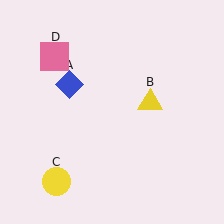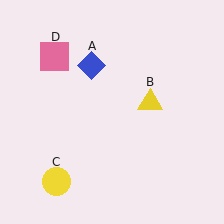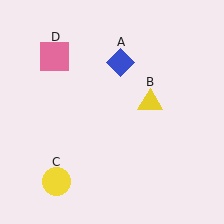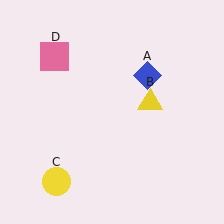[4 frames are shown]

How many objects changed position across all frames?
1 object changed position: blue diamond (object A).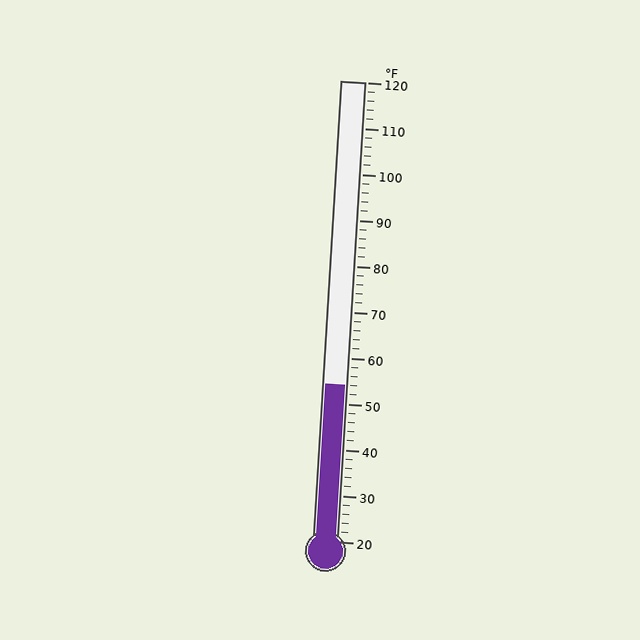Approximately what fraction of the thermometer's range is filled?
The thermometer is filled to approximately 35% of its range.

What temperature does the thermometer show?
The thermometer shows approximately 54°F.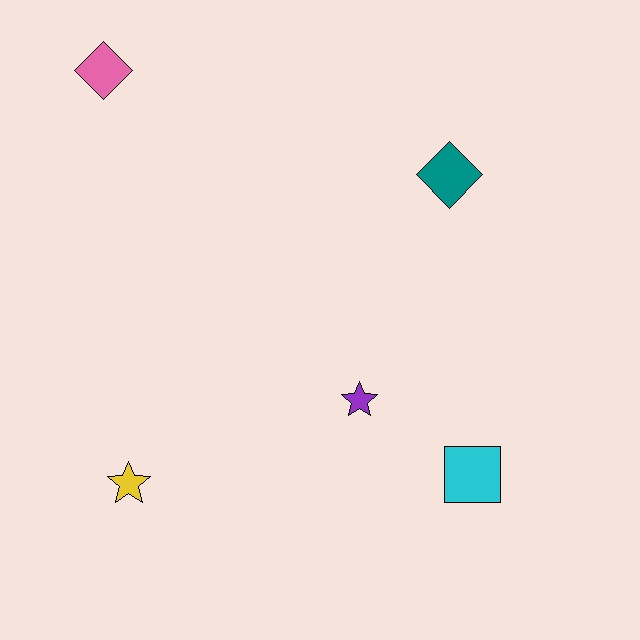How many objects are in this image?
There are 5 objects.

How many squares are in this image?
There is 1 square.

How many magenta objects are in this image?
There are no magenta objects.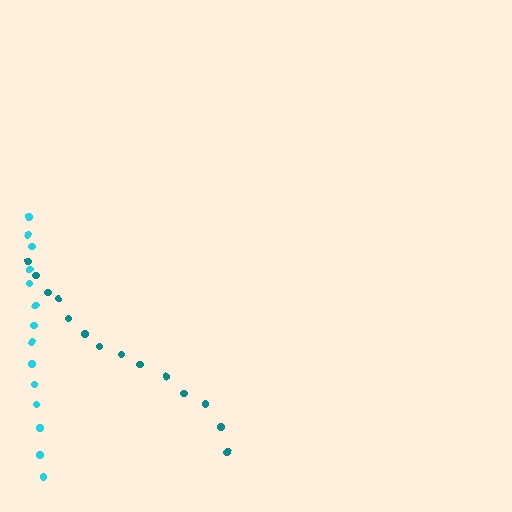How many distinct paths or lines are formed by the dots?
There are 2 distinct paths.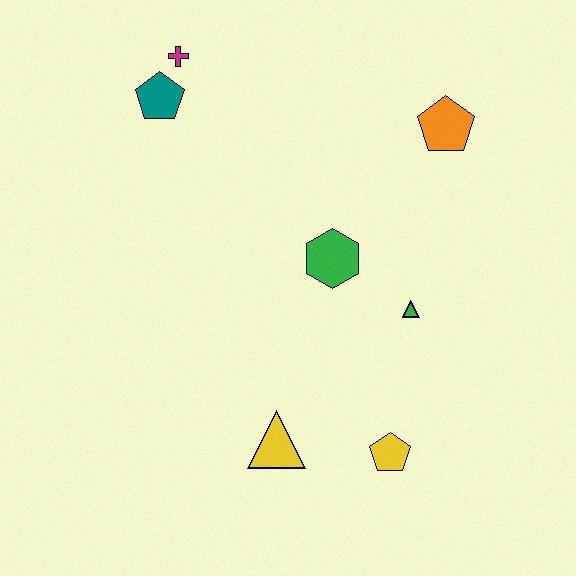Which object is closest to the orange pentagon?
The green hexagon is closest to the orange pentagon.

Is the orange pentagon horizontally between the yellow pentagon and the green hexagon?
No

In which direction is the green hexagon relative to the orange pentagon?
The green hexagon is below the orange pentagon.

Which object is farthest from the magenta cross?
The yellow pentagon is farthest from the magenta cross.